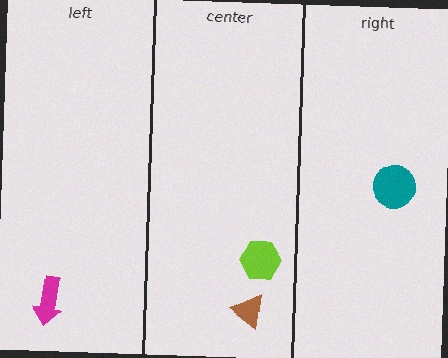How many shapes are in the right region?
1.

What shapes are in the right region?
The teal circle.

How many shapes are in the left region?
1.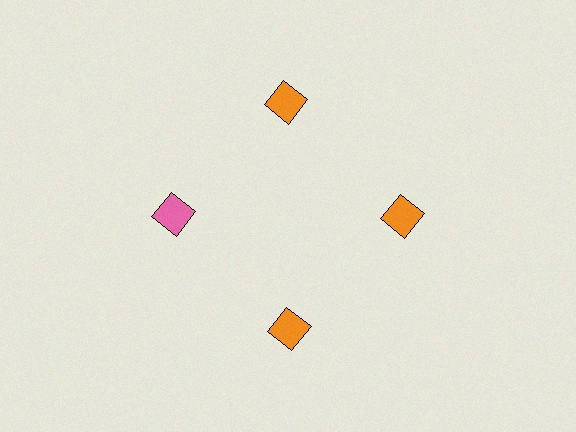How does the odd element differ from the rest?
It has a different color: pink instead of orange.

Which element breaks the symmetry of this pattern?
The pink diamond at roughly the 9 o'clock position breaks the symmetry. All other shapes are orange diamonds.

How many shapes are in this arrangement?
There are 4 shapes arranged in a ring pattern.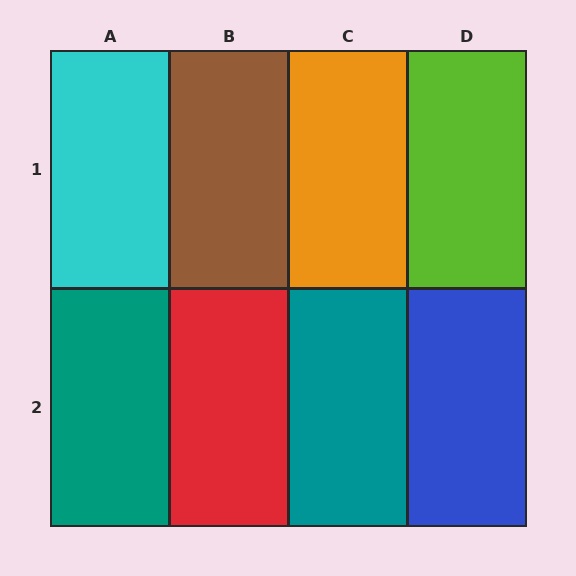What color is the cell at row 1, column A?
Cyan.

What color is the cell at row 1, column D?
Lime.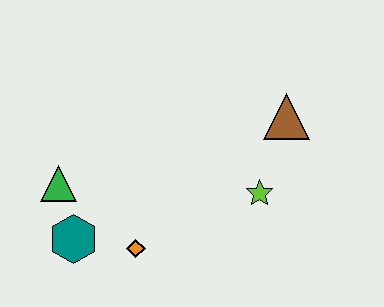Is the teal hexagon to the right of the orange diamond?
No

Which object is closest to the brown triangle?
The lime star is closest to the brown triangle.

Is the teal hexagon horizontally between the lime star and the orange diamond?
No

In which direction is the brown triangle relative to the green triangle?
The brown triangle is to the right of the green triangle.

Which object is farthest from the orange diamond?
The brown triangle is farthest from the orange diamond.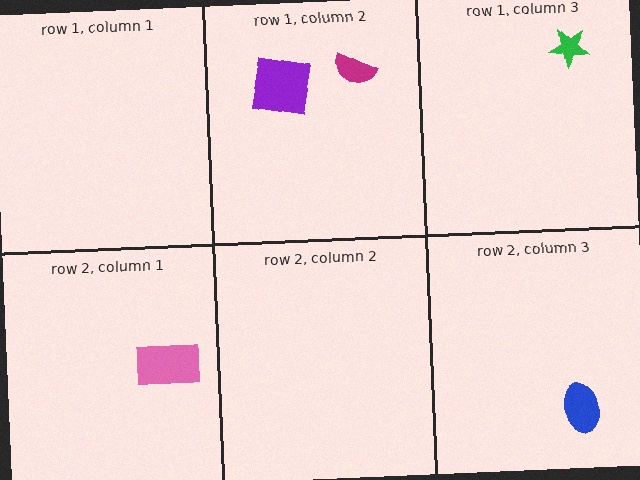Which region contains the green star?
The row 1, column 3 region.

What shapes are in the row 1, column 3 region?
The green star.